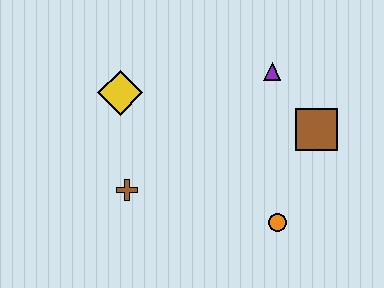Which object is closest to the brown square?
The purple triangle is closest to the brown square.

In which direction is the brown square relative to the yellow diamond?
The brown square is to the right of the yellow diamond.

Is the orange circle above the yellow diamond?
No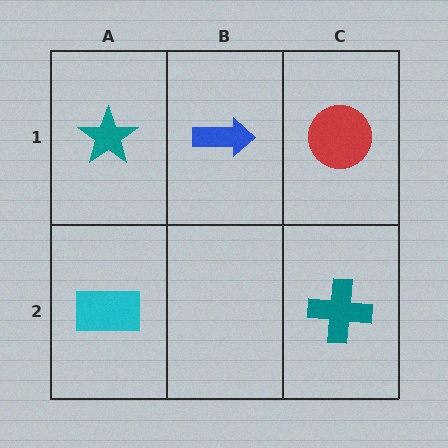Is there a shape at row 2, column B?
No, that cell is empty.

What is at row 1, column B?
A blue arrow.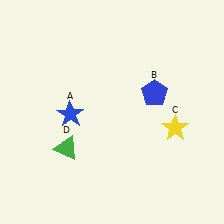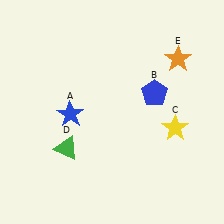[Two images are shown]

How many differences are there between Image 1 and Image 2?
There is 1 difference between the two images.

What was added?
An orange star (E) was added in Image 2.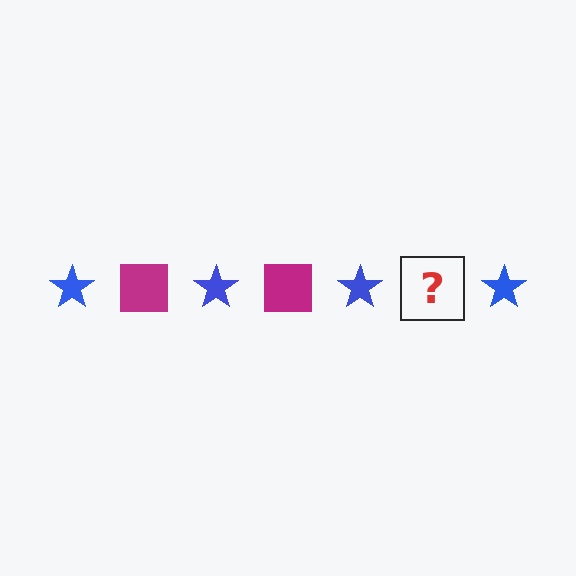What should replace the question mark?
The question mark should be replaced with a magenta square.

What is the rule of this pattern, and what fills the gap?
The rule is that the pattern alternates between blue star and magenta square. The gap should be filled with a magenta square.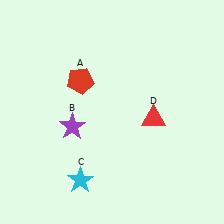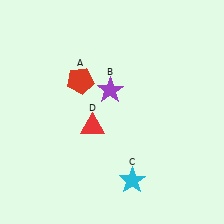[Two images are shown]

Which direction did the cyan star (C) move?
The cyan star (C) moved right.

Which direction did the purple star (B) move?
The purple star (B) moved right.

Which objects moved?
The objects that moved are: the purple star (B), the cyan star (C), the red triangle (D).